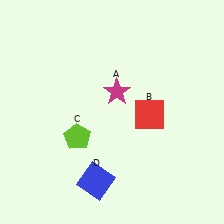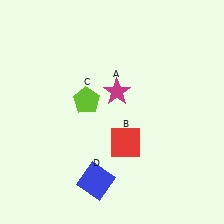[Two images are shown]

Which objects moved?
The objects that moved are: the red square (B), the lime pentagon (C).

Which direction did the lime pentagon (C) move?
The lime pentagon (C) moved up.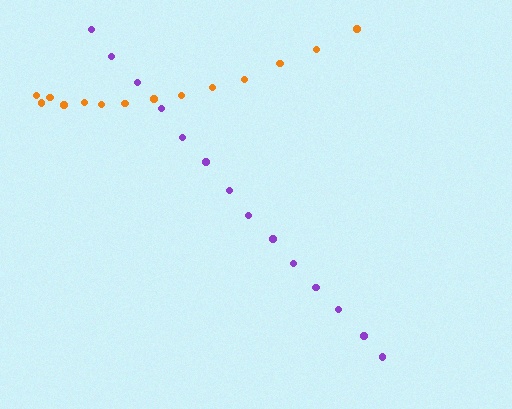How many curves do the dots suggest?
There are 2 distinct paths.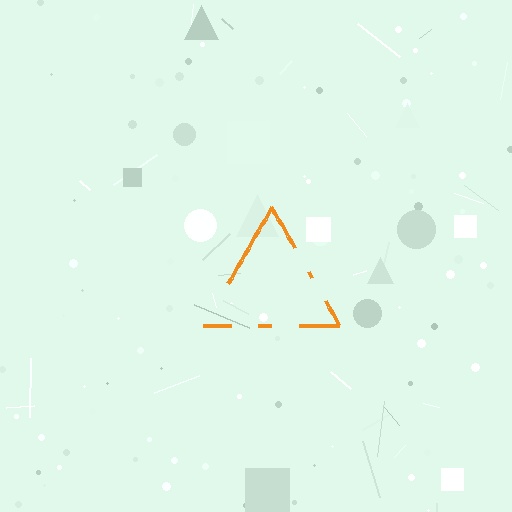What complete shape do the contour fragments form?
The contour fragments form a triangle.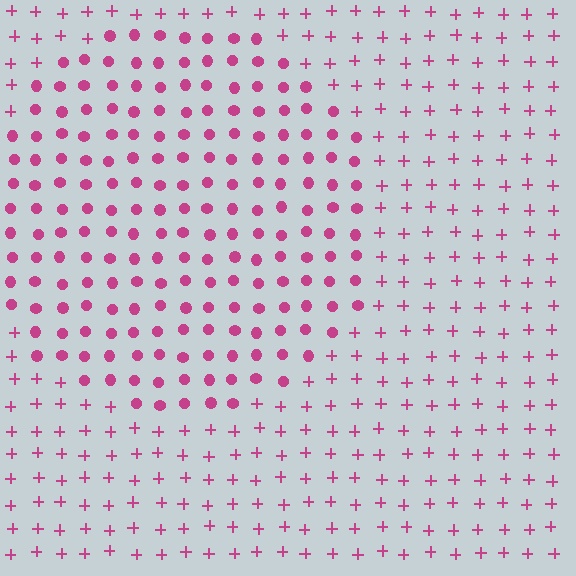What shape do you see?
I see a circle.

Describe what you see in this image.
The image is filled with small magenta elements arranged in a uniform grid. A circle-shaped region contains circles, while the surrounding area contains plus signs. The boundary is defined purely by the change in element shape.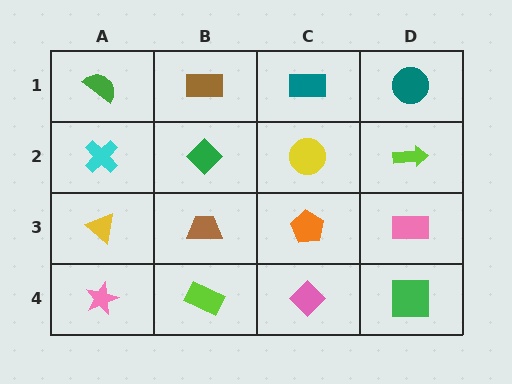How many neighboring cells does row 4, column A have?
2.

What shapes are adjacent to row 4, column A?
A yellow triangle (row 3, column A), a lime rectangle (row 4, column B).